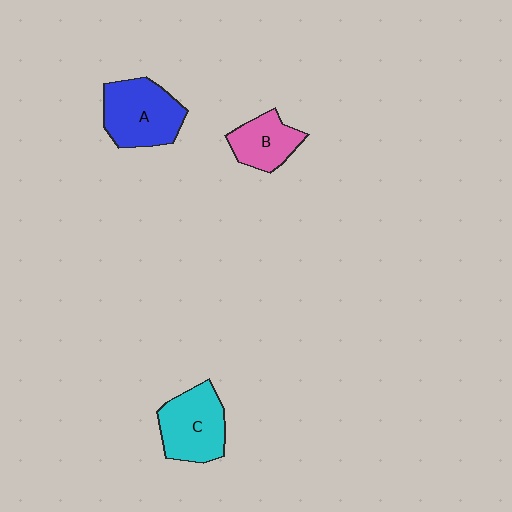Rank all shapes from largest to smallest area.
From largest to smallest: A (blue), C (cyan), B (pink).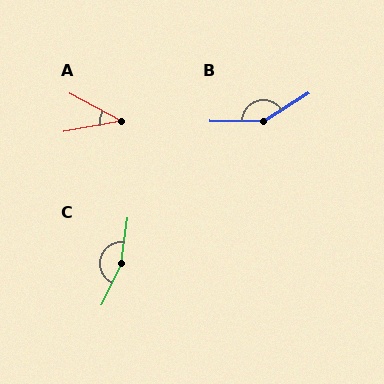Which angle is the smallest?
A, at approximately 39 degrees.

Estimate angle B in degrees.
Approximately 147 degrees.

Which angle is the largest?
C, at approximately 161 degrees.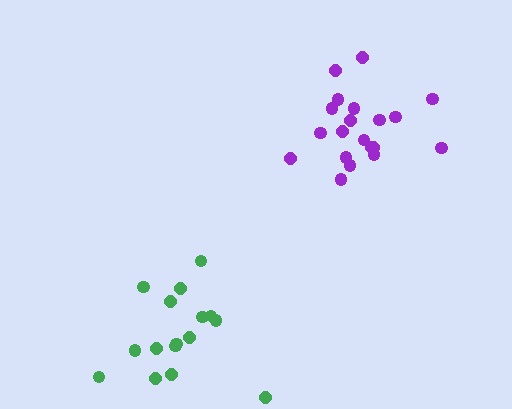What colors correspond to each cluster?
The clusters are colored: green, purple.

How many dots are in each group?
Group 1: 16 dots, Group 2: 20 dots (36 total).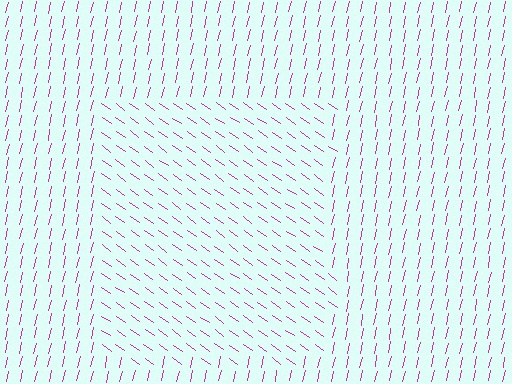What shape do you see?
I see a rectangle.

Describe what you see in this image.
The image is filled with small magenta line segments. A rectangle region in the image has lines oriented differently from the surrounding lines, creating a visible texture boundary.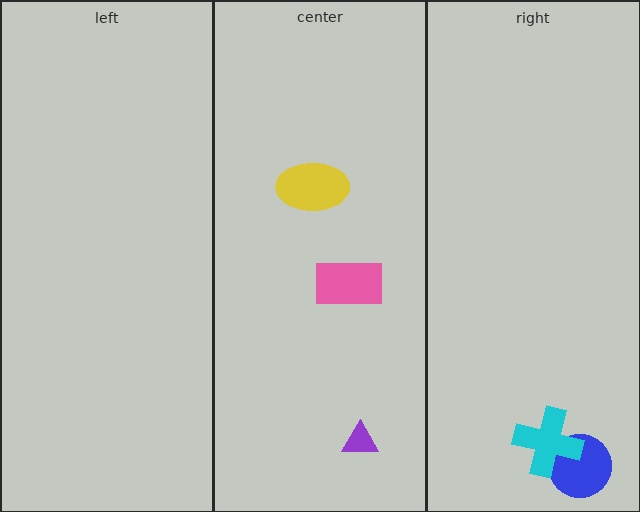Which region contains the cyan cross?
The right region.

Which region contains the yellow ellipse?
The center region.